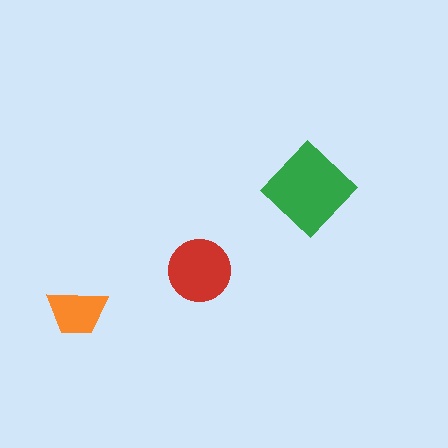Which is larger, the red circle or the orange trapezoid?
The red circle.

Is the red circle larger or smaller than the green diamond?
Smaller.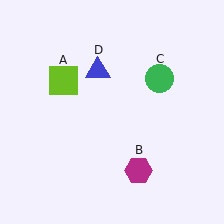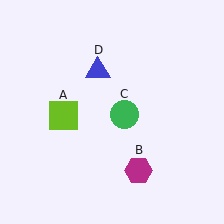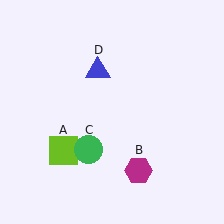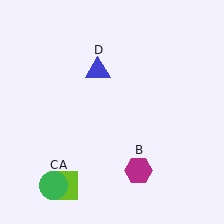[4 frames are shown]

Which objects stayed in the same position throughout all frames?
Magenta hexagon (object B) and blue triangle (object D) remained stationary.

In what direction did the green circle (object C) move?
The green circle (object C) moved down and to the left.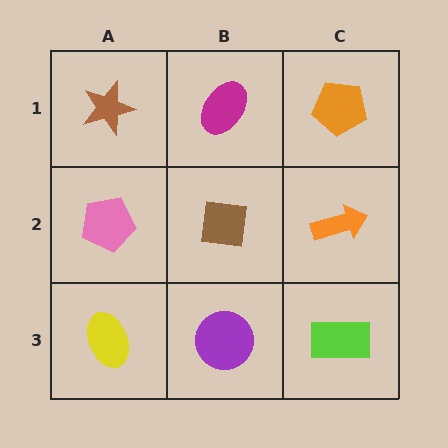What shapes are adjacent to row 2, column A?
A brown star (row 1, column A), a yellow ellipse (row 3, column A), a brown square (row 2, column B).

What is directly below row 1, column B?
A brown square.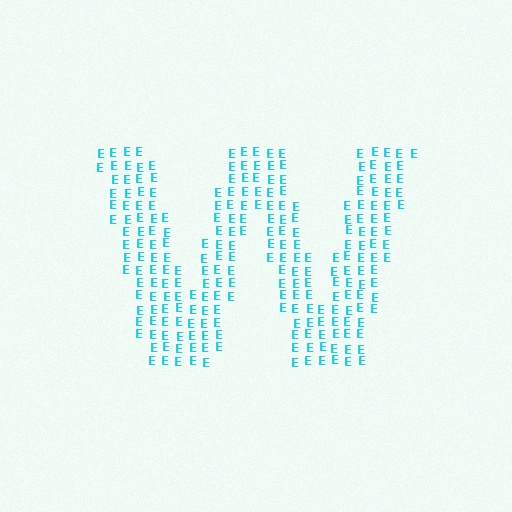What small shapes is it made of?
It is made of small letter E's.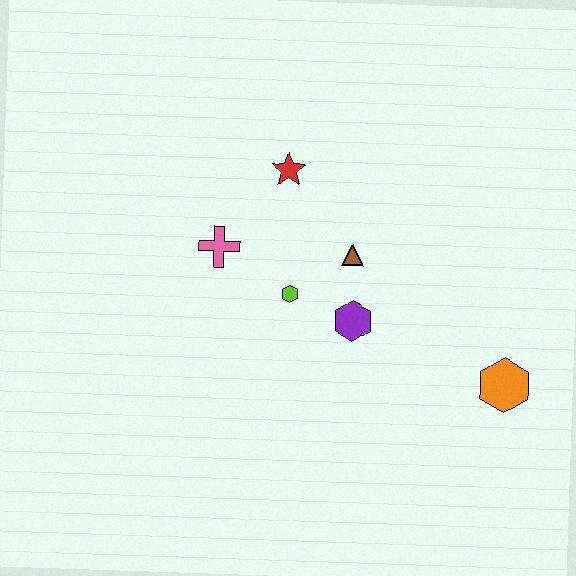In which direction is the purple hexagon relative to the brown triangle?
The purple hexagon is below the brown triangle.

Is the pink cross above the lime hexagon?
Yes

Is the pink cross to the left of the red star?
Yes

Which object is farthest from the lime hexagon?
The orange hexagon is farthest from the lime hexagon.